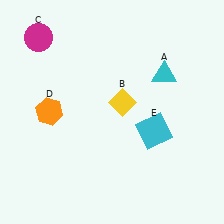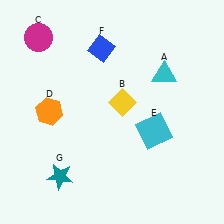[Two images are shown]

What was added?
A blue diamond (F), a teal star (G) were added in Image 2.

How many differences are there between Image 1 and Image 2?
There are 2 differences between the two images.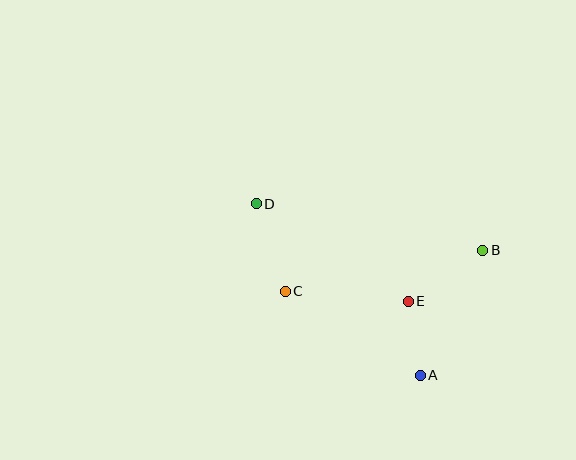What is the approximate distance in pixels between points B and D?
The distance between B and D is approximately 231 pixels.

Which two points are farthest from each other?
Points A and D are farthest from each other.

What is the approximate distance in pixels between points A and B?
The distance between A and B is approximately 140 pixels.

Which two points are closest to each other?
Points A and E are closest to each other.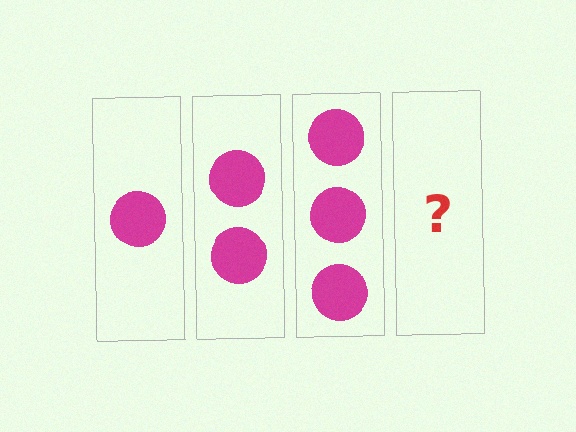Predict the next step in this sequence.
The next step is 4 circles.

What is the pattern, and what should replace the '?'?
The pattern is that each step adds one more circle. The '?' should be 4 circles.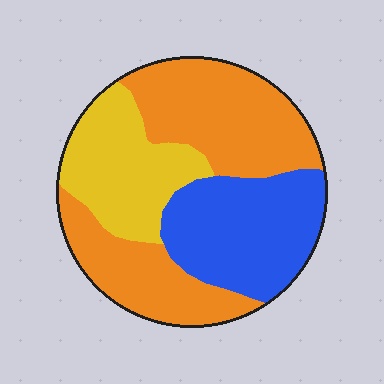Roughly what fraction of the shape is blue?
Blue covers around 30% of the shape.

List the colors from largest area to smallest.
From largest to smallest: orange, blue, yellow.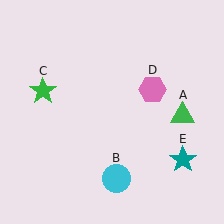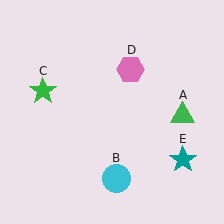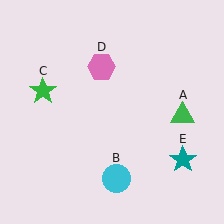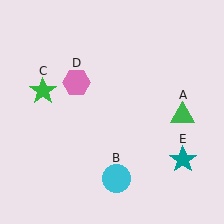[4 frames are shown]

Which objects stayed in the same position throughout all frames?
Green triangle (object A) and cyan circle (object B) and green star (object C) and teal star (object E) remained stationary.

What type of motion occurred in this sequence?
The pink hexagon (object D) rotated counterclockwise around the center of the scene.